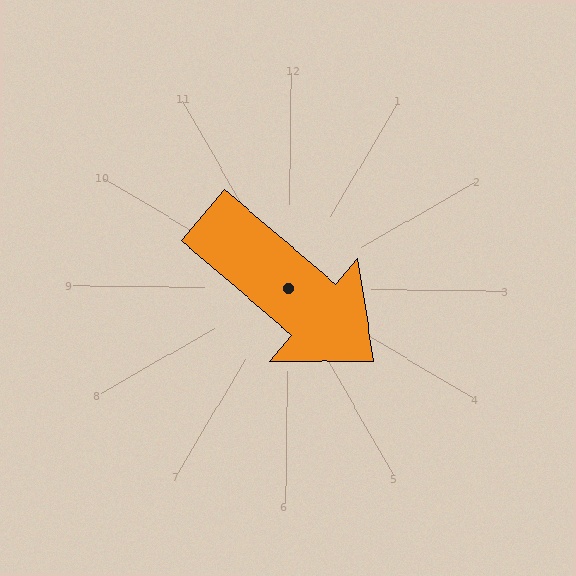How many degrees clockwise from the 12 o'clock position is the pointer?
Approximately 130 degrees.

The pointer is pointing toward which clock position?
Roughly 4 o'clock.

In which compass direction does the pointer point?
Southeast.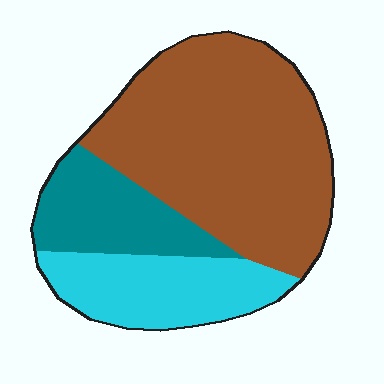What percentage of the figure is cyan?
Cyan takes up about one fifth (1/5) of the figure.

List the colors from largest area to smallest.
From largest to smallest: brown, cyan, teal.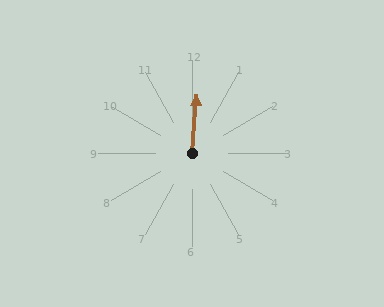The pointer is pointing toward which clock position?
Roughly 12 o'clock.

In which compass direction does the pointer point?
North.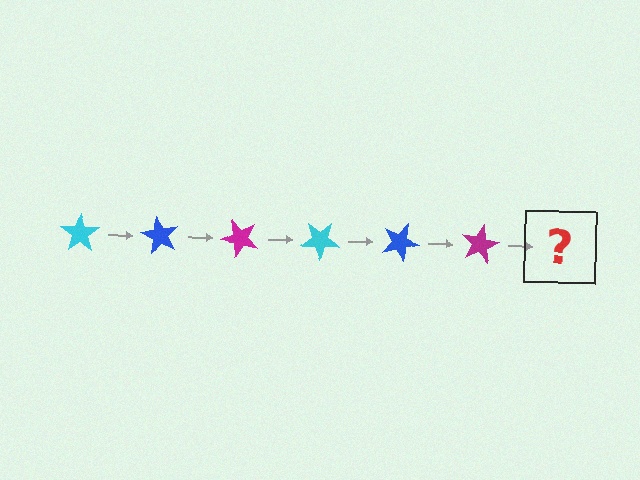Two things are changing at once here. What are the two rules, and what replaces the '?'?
The two rules are that it rotates 60 degrees each step and the color cycles through cyan, blue, and magenta. The '?' should be a cyan star, rotated 360 degrees from the start.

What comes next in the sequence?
The next element should be a cyan star, rotated 360 degrees from the start.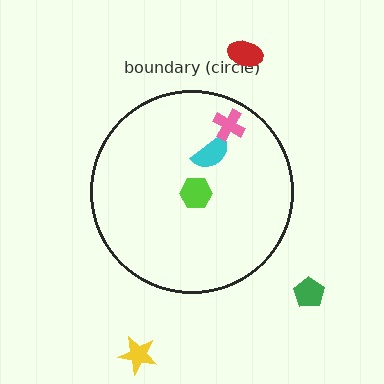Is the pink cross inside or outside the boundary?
Inside.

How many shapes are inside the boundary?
3 inside, 3 outside.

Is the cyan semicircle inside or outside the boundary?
Inside.